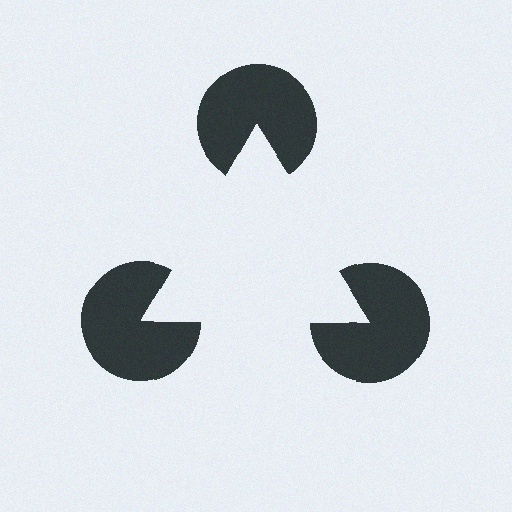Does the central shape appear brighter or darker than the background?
It typically appears slightly brighter than the background, even though no actual brightness change is drawn.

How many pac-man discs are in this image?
There are 3 — one at each vertex of the illusory triangle.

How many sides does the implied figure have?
3 sides.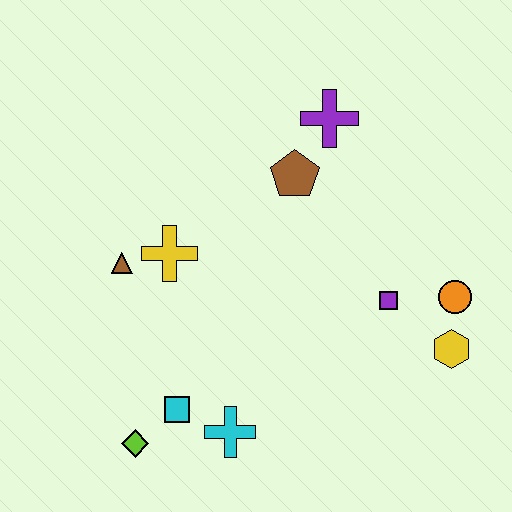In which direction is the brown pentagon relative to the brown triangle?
The brown pentagon is to the right of the brown triangle.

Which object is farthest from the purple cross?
The lime diamond is farthest from the purple cross.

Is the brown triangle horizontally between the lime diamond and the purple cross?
No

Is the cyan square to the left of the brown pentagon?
Yes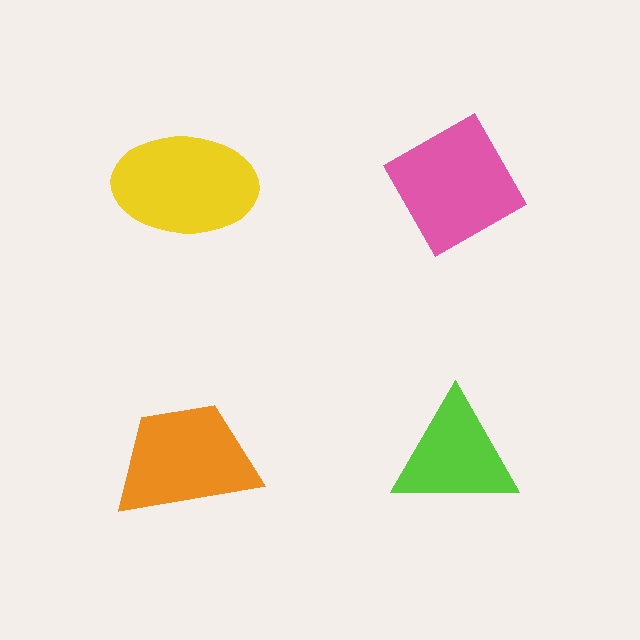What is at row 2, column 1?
An orange trapezoid.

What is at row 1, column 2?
A pink diamond.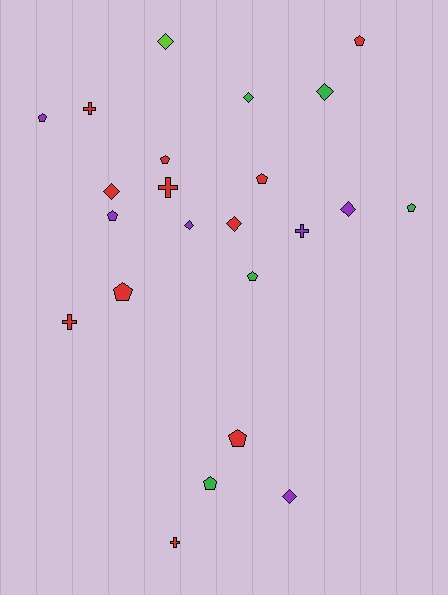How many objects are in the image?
There are 23 objects.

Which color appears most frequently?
Red, with 11 objects.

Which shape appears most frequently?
Pentagon, with 10 objects.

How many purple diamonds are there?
There are 3 purple diamonds.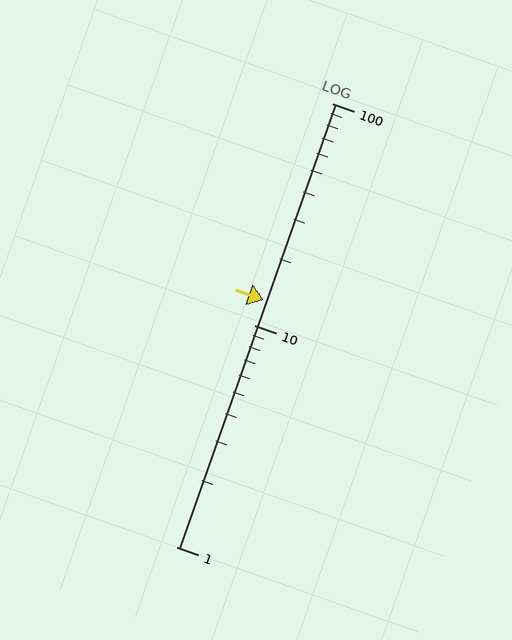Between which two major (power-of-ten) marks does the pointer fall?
The pointer is between 10 and 100.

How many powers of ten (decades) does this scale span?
The scale spans 2 decades, from 1 to 100.